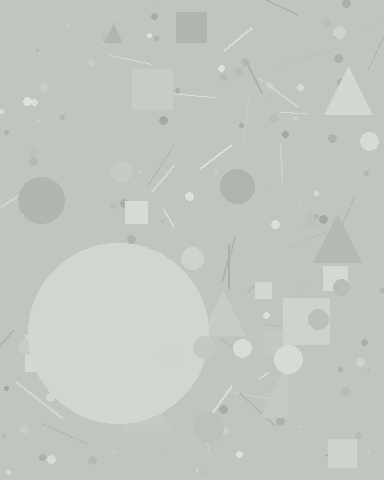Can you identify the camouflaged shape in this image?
The camouflaged shape is a circle.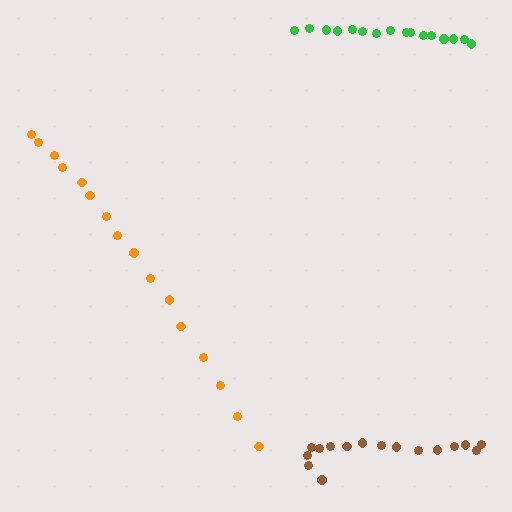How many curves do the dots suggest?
There are 3 distinct paths.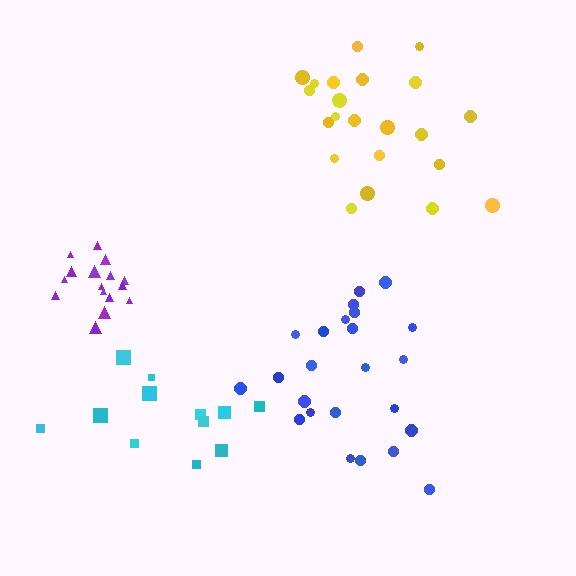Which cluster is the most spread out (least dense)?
Cyan.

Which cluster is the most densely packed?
Purple.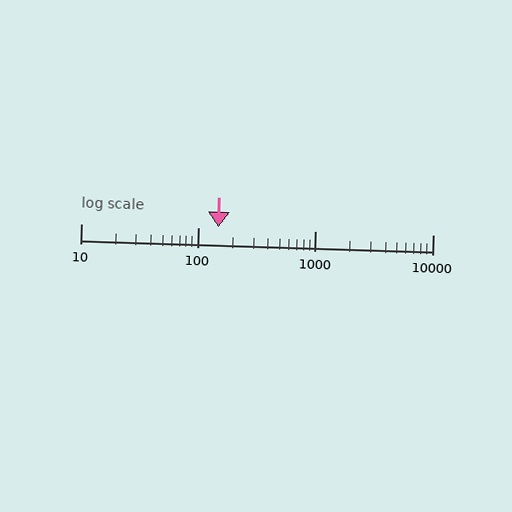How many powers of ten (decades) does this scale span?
The scale spans 3 decades, from 10 to 10000.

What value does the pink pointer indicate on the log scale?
The pointer indicates approximately 150.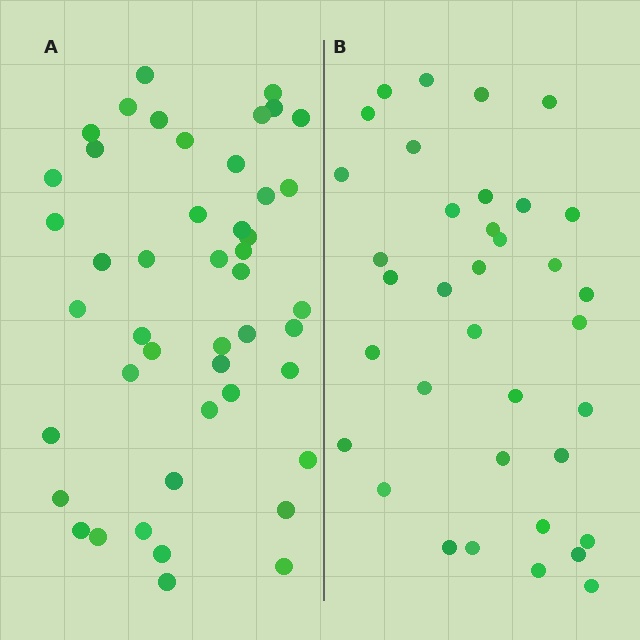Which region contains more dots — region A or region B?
Region A (the left region) has more dots.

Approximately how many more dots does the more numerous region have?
Region A has roughly 10 or so more dots than region B.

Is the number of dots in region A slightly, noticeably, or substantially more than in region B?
Region A has noticeably more, but not dramatically so. The ratio is roughly 1.3 to 1.